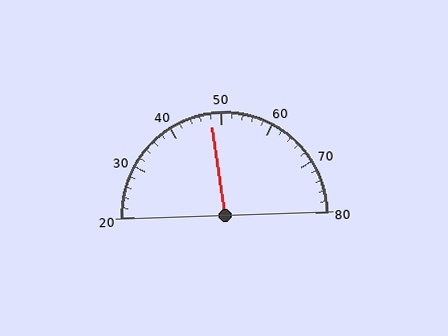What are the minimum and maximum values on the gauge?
The gauge ranges from 20 to 80.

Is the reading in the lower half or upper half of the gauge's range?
The reading is in the lower half of the range (20 to 80).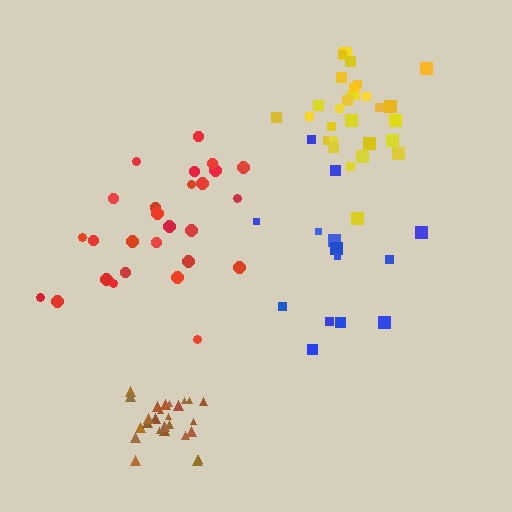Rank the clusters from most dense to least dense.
brown, yellow, red, blue.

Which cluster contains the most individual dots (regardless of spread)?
Yellow (29).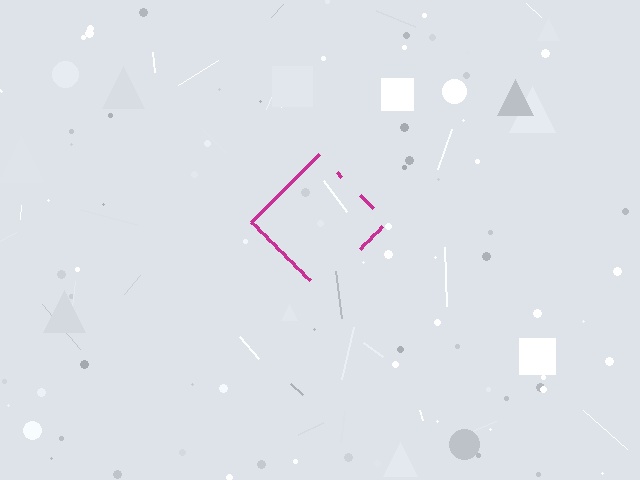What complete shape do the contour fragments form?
The contour fragments form a diamond.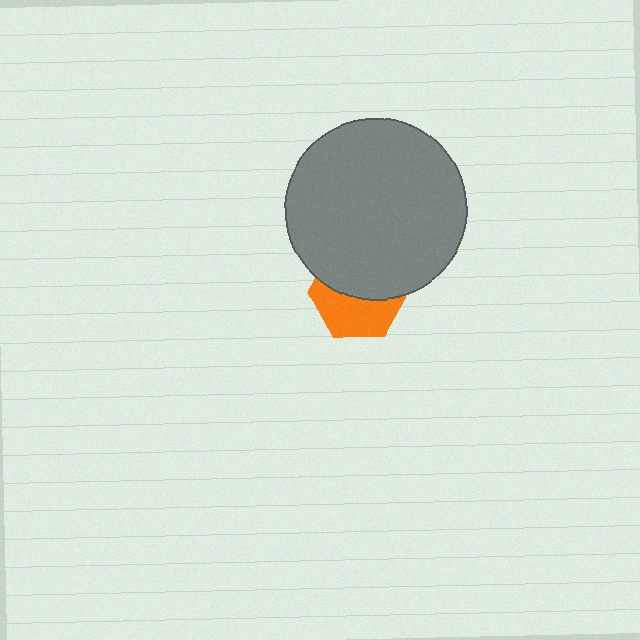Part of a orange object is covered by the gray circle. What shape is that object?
It is a hexagon.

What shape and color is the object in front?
The object in front is a gray circle.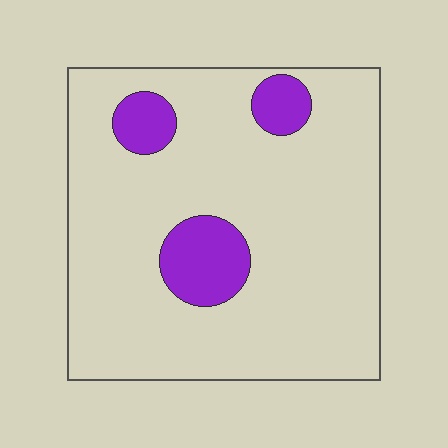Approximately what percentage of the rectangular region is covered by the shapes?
Approximately 15%.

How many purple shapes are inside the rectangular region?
3.